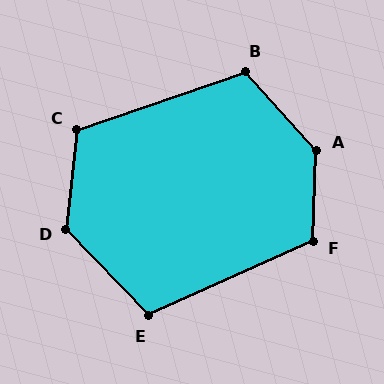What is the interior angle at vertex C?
Approximately 115 degrees (obtuse).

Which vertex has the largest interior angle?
A, at approximately 136 degrees.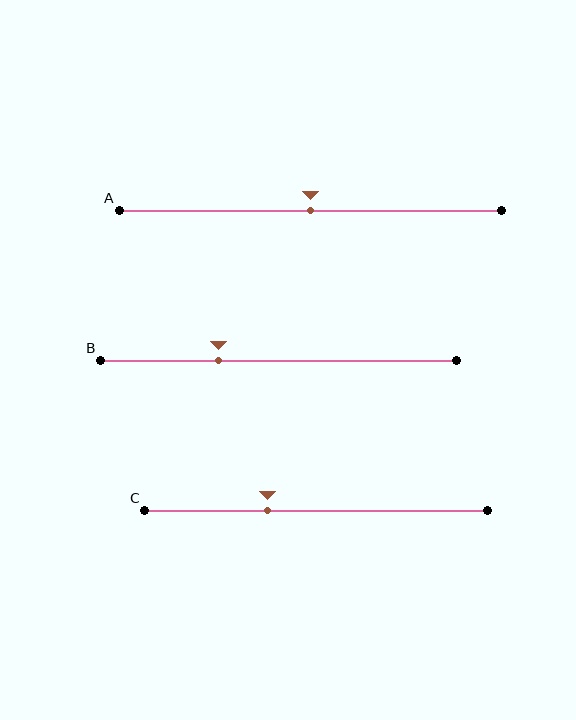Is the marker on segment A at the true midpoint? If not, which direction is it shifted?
Yes, the marker on segment A is at the true midpoint.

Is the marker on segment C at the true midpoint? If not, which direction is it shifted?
No, the marker on segment C is shifted to the left by about 14% of the segment length.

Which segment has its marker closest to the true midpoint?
Segment A has its marker closest to the true midpoint.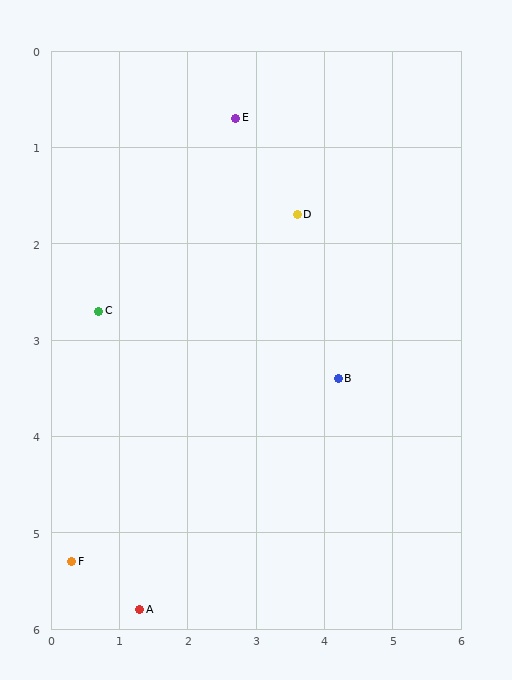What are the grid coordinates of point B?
Point B is at approximately (4.2, 3.4).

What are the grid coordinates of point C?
Point C is at approximately (0.7, 2.7).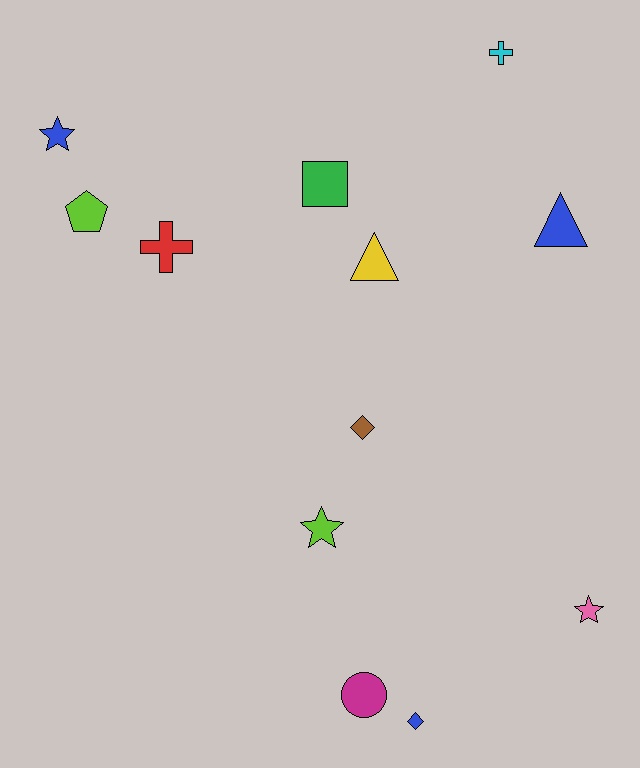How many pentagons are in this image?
There is 1 pentagon.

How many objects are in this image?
There are 12 objects.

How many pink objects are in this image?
There is 1 pink object.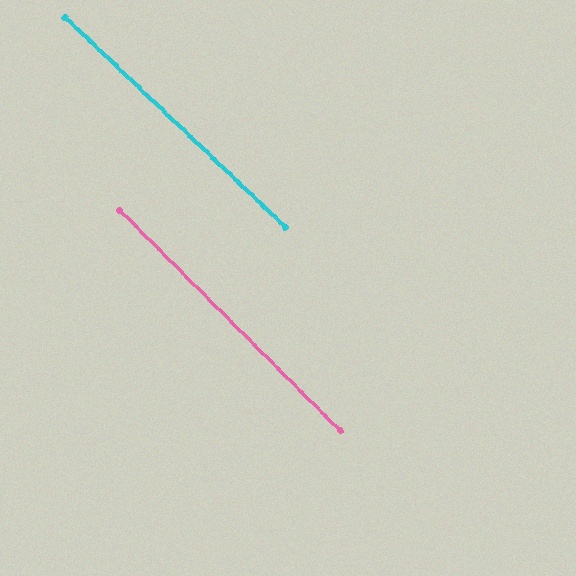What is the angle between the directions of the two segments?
Approximately 1 degree.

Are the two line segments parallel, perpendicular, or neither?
Parallel — their directions differ by only 1.4°.